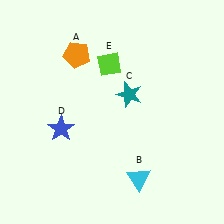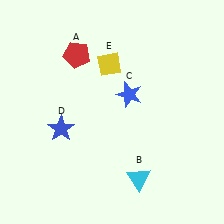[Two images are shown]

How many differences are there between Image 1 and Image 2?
There are 3 differences between the two images.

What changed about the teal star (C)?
In Image 1, C is teal. In Image 2, it changed to blue.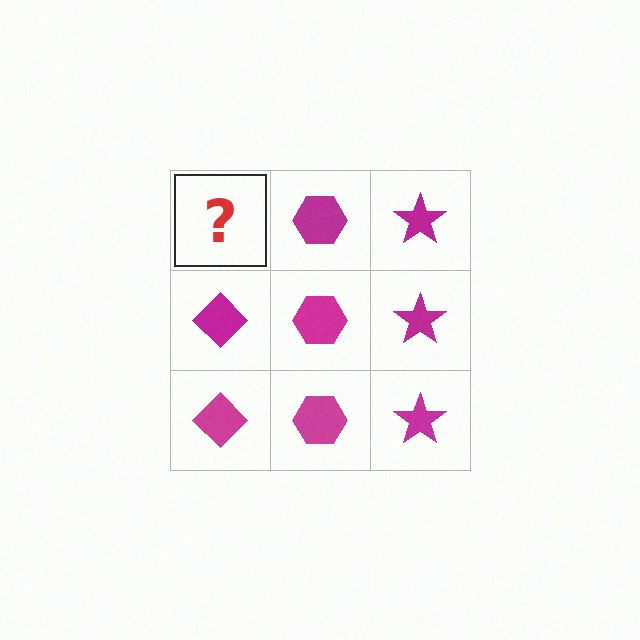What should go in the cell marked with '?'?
The missing cell should contain a magenta diamond.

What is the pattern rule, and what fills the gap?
The rule is that each column has a consistent shape. The gap should be filled with a magenta diamond.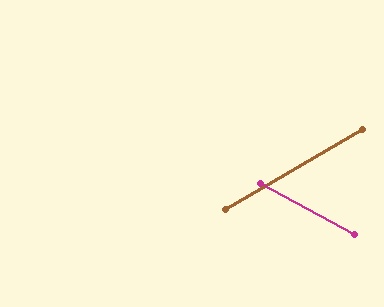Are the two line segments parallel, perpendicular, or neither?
Neither parallel nor perpendicular — they differ by about 59°.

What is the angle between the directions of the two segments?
Approximately 59 degrees.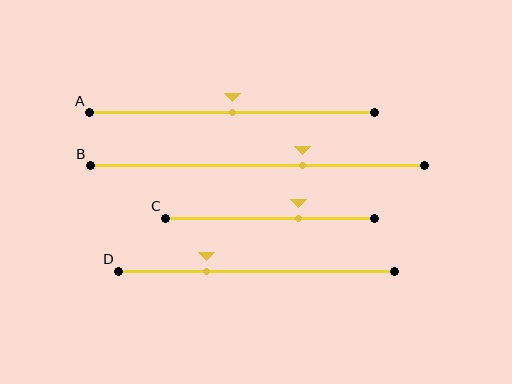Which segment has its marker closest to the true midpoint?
Segment A has its marker closest to the true midpoint.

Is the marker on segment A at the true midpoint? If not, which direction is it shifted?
Yes, the marker on segment A is at the true midpoint.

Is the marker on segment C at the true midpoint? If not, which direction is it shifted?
No, the marker on segment C is shifted to the right by about 14% of the segment length.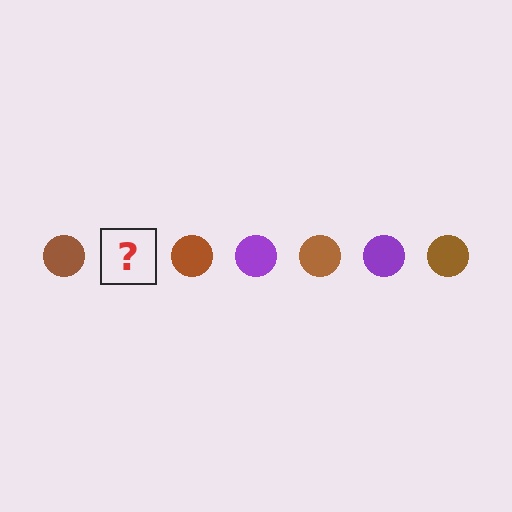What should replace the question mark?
The question mark should be replaced with a purple circle.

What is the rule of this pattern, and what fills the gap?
The rule is that the pattern cycles through brown, purple circles. The gap should be filled with a purple circle.